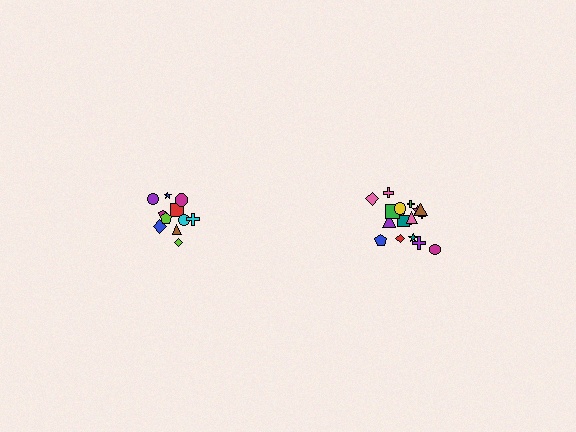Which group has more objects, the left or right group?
The right group.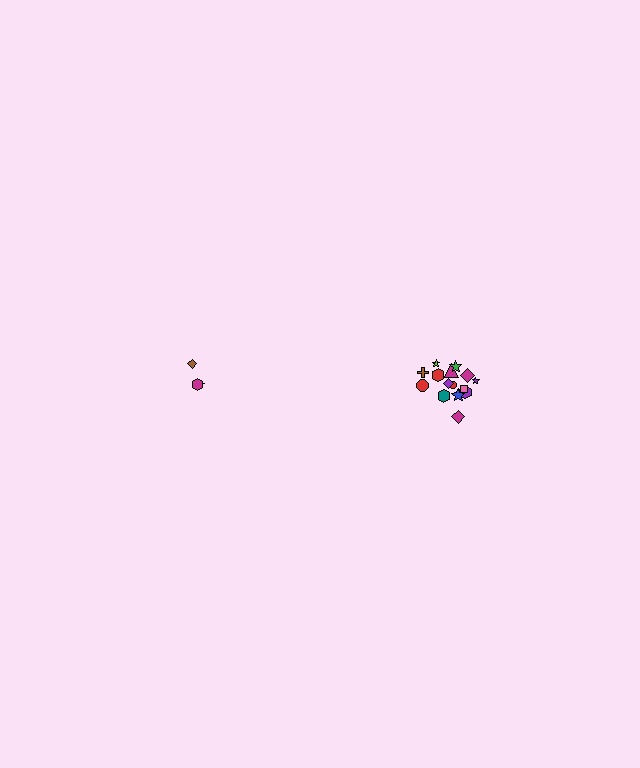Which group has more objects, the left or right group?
The right group.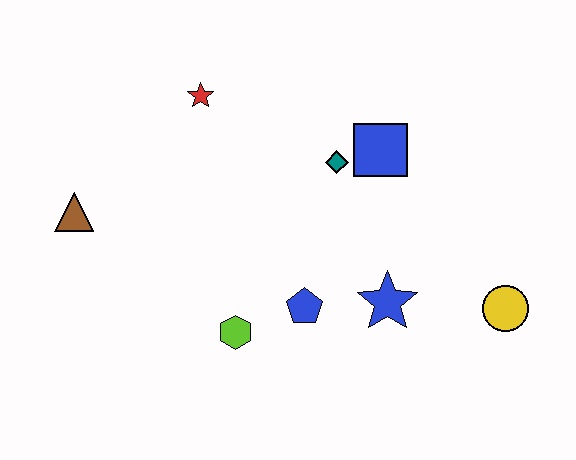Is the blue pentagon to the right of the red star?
Yes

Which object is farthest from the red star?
The yellow circle is farthest from the red star.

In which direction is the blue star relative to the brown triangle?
The blue star is to the right of the brown triangle.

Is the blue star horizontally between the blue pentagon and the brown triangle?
No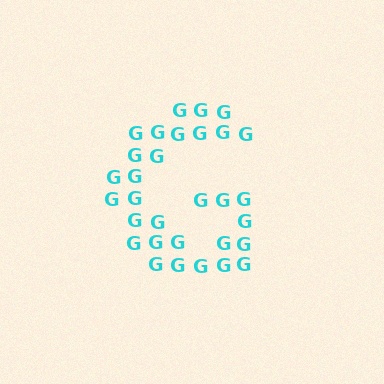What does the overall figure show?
The overall figure shows the letter G.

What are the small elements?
The small elements are letter G's.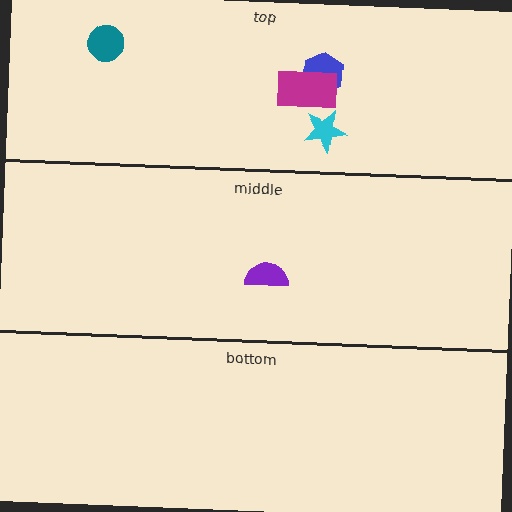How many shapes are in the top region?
4.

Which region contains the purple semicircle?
The middle region.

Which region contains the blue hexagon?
The top region.